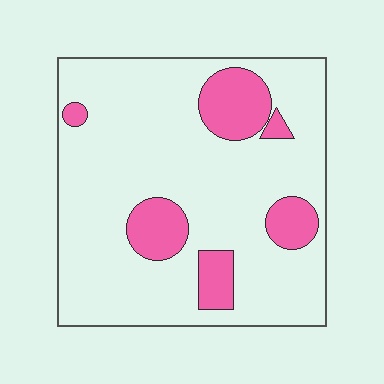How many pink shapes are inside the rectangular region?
6.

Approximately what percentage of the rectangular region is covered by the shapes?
Approximately 20%.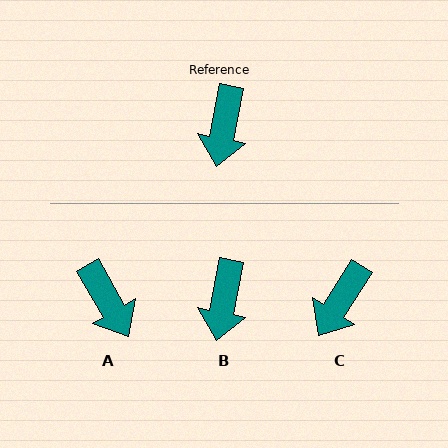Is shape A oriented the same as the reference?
No, it is off by about 41 degrees.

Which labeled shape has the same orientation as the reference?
B.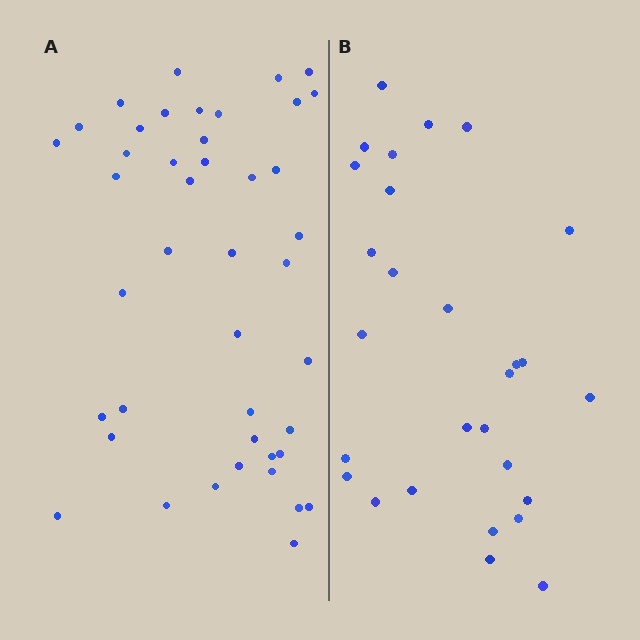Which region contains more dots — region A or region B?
Region A (the left region) has more dots.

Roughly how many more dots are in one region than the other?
Region A has approximately 15 more dots than region B.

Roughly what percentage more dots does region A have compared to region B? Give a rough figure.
About 55% more.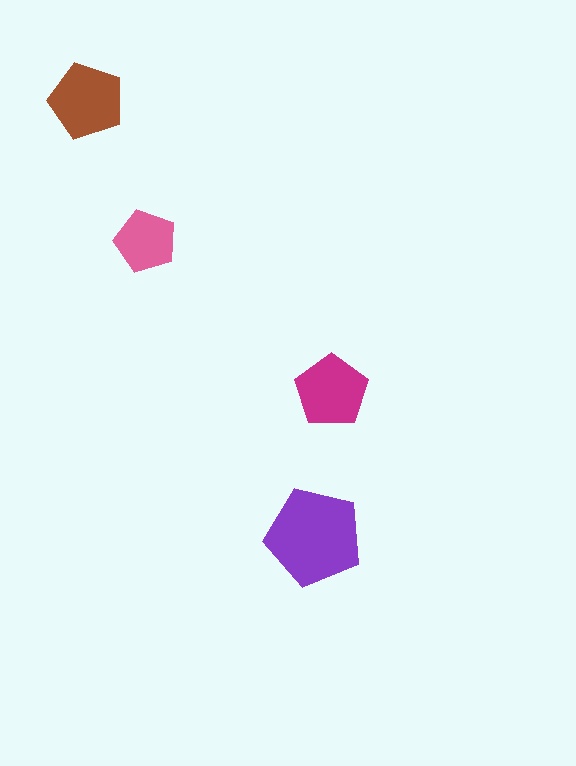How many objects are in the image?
There are 4 objects in the image.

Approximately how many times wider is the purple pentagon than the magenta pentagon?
About 1.5 times wider.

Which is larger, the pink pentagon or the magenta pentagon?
The magenta one.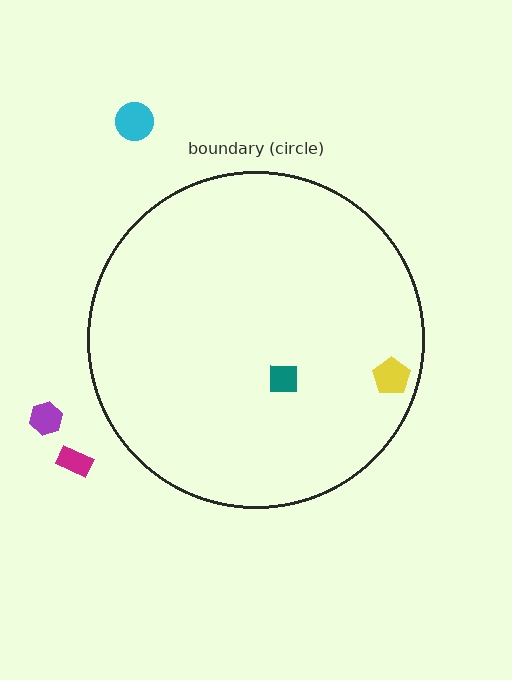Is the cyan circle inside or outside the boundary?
Outside.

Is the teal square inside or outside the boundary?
Inside.